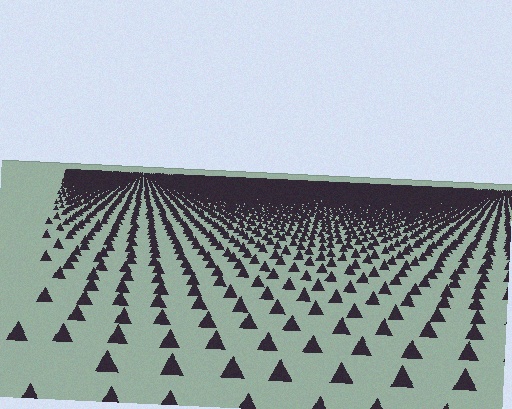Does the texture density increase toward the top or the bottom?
Density increases toward the top.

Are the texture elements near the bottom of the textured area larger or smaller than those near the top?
Larger. Near the bottom, elements are closer to the viewer and appear at a bigger on-screen size.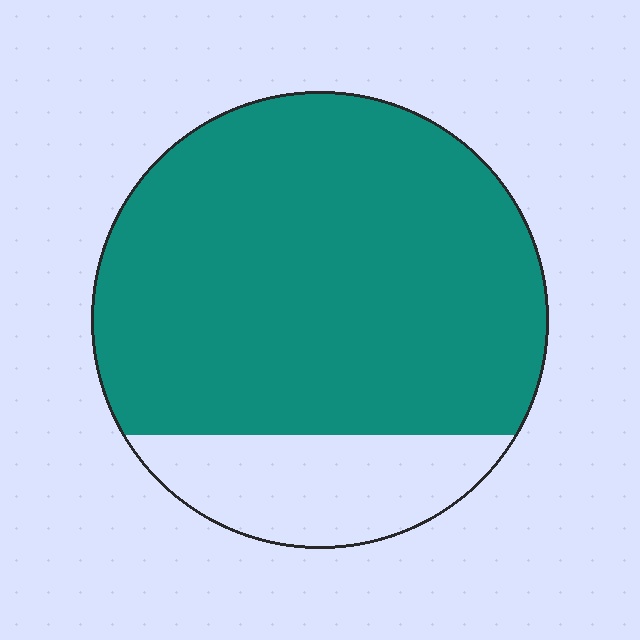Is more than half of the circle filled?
Yes.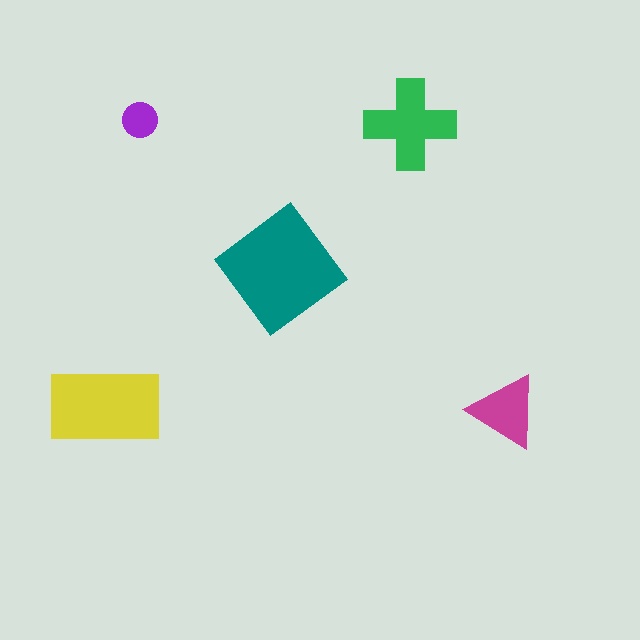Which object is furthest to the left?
The yellow rectangle is leftmost.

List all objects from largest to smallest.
The teal diamond, the yellow rectangle, the green cross, the magenta triangle, the purple circle.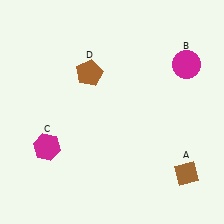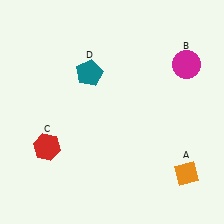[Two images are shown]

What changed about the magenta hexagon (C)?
In Image 1, C is magenta. In Image 2, it changed to red.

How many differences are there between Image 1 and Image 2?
There are 3 differences between the two images.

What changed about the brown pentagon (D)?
In Image 1, D is brown. In Image 2, it changed to teal.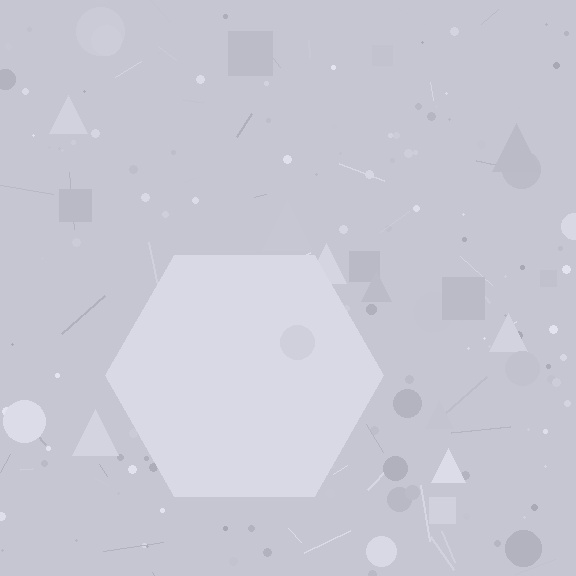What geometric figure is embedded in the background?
A hexagon is embedded in the background.